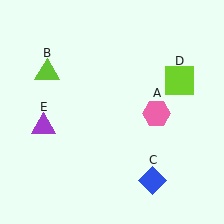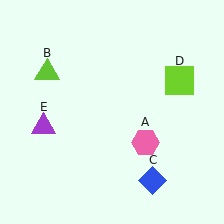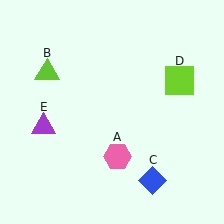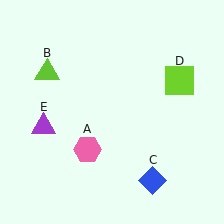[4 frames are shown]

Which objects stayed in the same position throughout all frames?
Lime triangle (object B) and blue diamond (object C) and lime square (object D) and purple triangle (object E) remained stationary.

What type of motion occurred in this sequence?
The pink hexagon (object A) rotated clockwise around the center of the scene.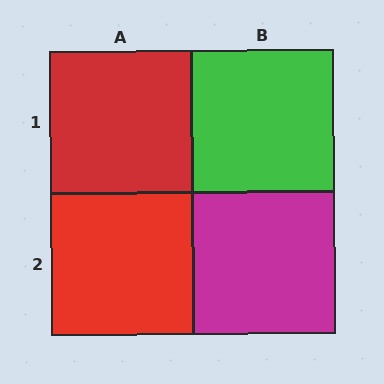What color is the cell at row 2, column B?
Magenta.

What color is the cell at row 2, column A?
Red.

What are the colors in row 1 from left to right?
Red, green.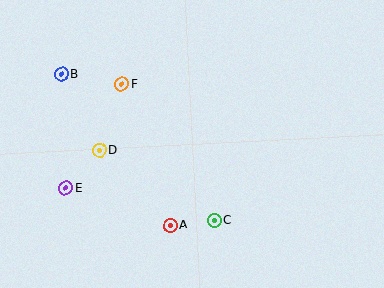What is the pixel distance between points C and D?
The distance between C and D is 135 pixels.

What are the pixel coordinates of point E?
Point E is at (66, 188).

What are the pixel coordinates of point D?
Point D is at (99, 150).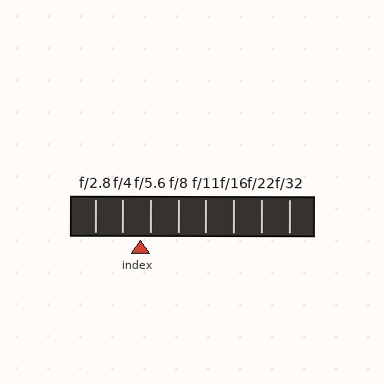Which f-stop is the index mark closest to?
The index mark is closest to f/5.6.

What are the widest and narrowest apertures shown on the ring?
The widest aperture shown is f/2.8 and the narrowest is f/32.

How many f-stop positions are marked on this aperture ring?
There are 8 f-stop positions marked.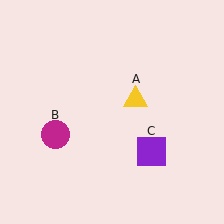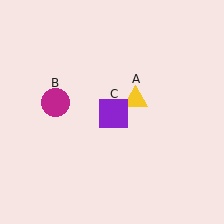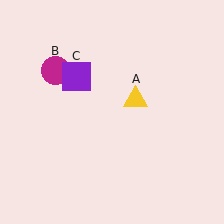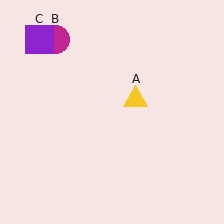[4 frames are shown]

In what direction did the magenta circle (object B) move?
The magenta circle (object B) moved up.